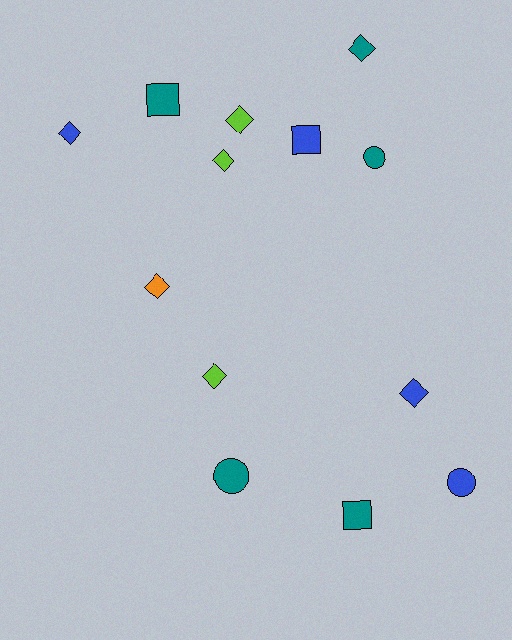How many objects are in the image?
There are 13 objects.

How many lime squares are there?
There are no lime squares.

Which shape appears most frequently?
Diamond, with 7 objects.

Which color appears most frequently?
Teal, with 5 objects.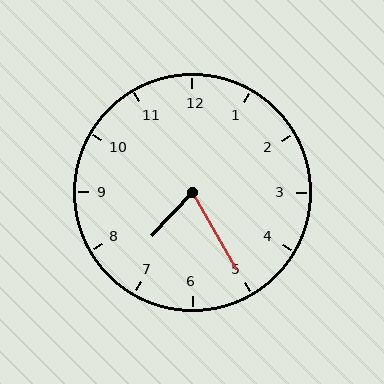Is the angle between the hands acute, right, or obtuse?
It is acute.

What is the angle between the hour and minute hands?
Approximately 72 degrees.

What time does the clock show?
7:25.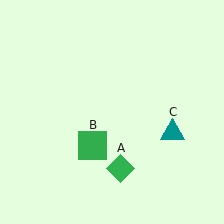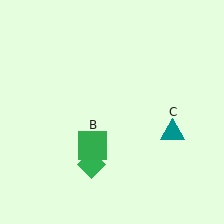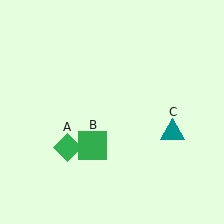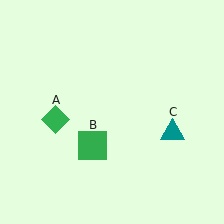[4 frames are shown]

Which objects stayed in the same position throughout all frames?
Green square (object B) and teal triangle (object C) remained stationary.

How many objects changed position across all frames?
1 object changed position: green diamond (object A).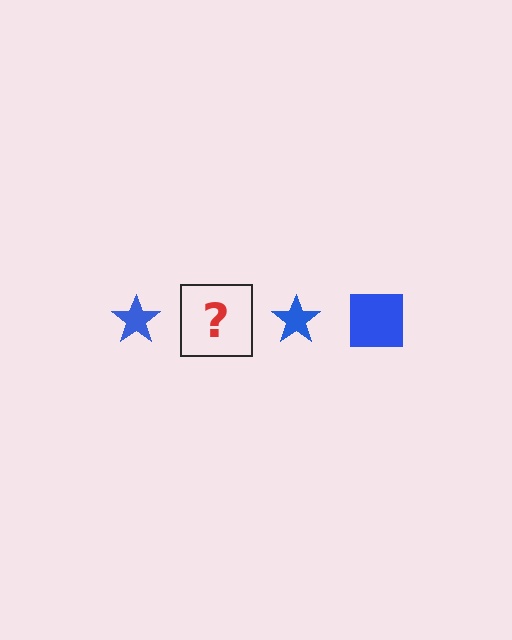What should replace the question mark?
The question mark should be replaced with a blue square.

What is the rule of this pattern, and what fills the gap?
The rule is that the pattern cycles through star, square shapes in blue. The gap should be filled with a blue square.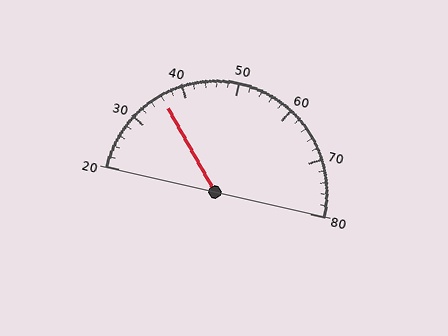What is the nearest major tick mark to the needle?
The nearest major tick mark is 40.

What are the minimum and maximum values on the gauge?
The gauge ranges from 20 to 80.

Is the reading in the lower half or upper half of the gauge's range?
The reading is in the lower half of the range (20 to 80).